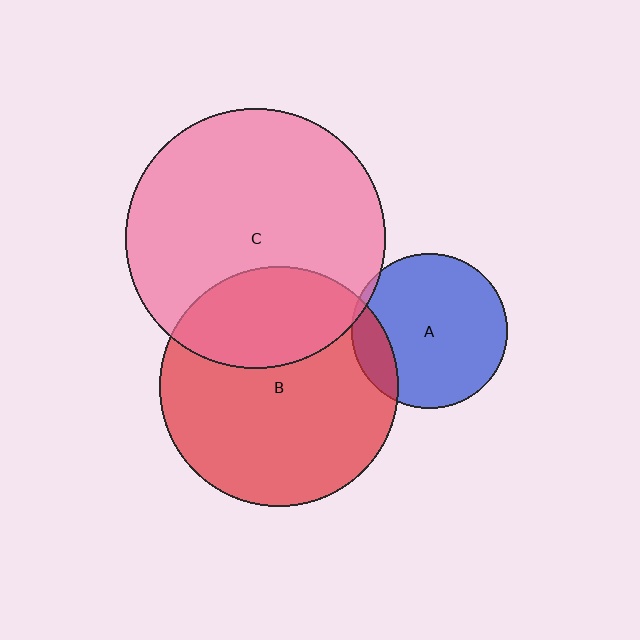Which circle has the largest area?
Circle C (pink).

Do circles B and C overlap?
Yes.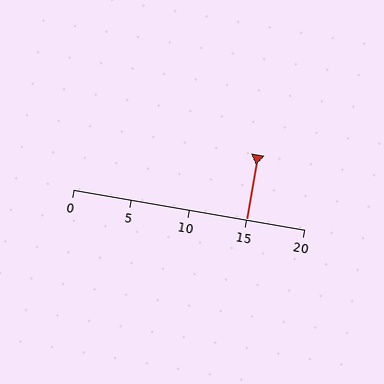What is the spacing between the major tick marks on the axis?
The major ticks are spaced 5 apart.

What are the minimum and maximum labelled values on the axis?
The axis runs from 0 to 20.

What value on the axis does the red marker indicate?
The marker indicates approximately 15.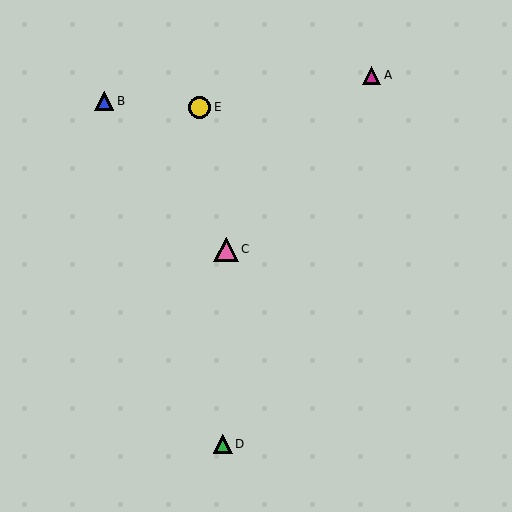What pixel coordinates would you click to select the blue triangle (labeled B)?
Click at (104, 101) to select the blue triangle B.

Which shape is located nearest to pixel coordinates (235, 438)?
The green triangle (labeled D) at (223, 444) is nearest to that location.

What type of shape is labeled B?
Shape B is a blue triangle.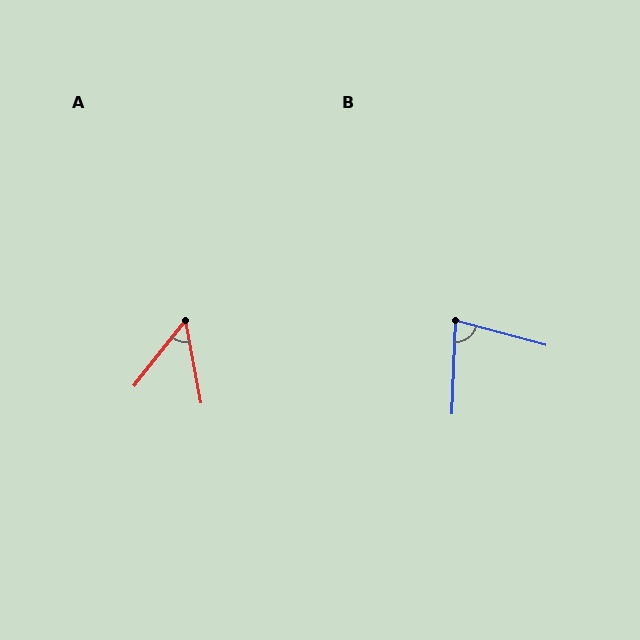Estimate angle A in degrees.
Approximately 49 degrees.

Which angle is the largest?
B, at approximately 77 degrees.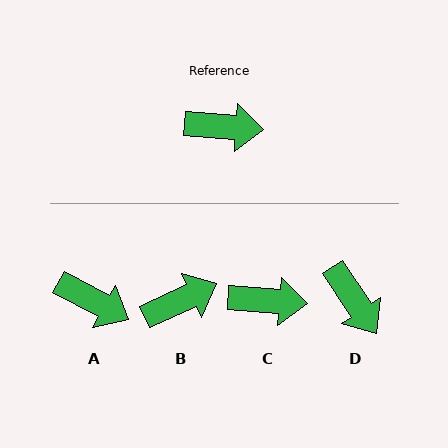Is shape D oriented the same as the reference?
No, it is off by about 52 degrees.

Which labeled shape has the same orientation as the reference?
C.